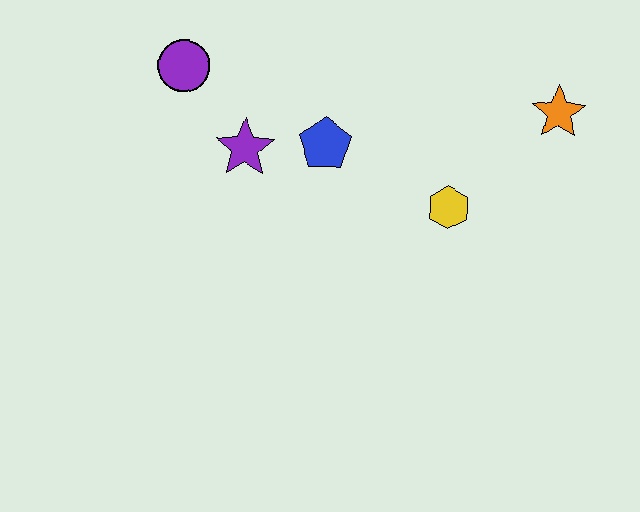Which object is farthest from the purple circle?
The orange star is farthest from the purple circle.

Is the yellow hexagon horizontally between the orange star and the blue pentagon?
Yes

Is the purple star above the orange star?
No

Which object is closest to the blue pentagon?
The purple star is closest to the blue pentagon.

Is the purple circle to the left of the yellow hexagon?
Yes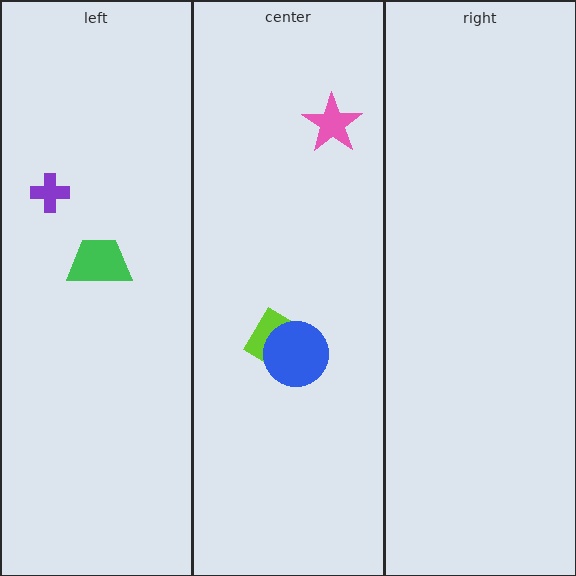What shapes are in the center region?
The pink star, the lime diamond, the blue circle.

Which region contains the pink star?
The center region.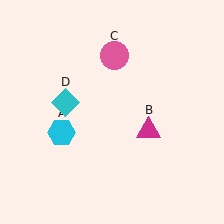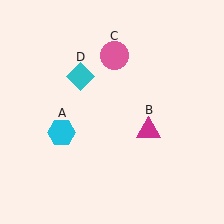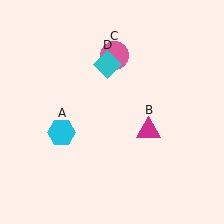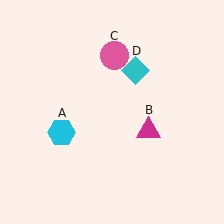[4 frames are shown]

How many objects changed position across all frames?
1 object changed position: cyan diamond (object D).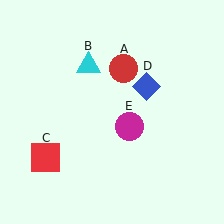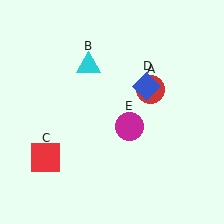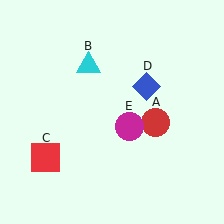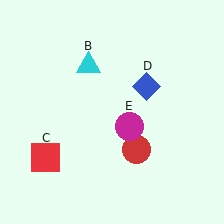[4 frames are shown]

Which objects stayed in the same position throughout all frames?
Cyan triangle (object B) and red square (object C) and blue diamond (object D) and magenta circle (object E) remained stationary.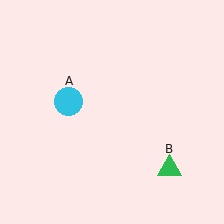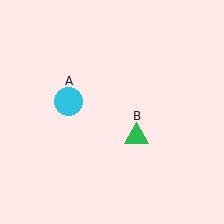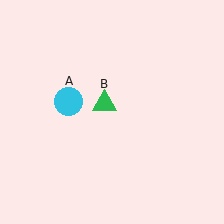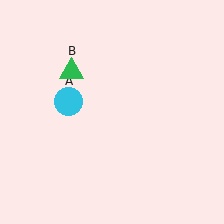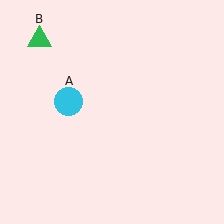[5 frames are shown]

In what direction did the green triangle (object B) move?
The green triangle (object B) moved up and to the left.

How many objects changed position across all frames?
1 object changed position: green triangle (object B).